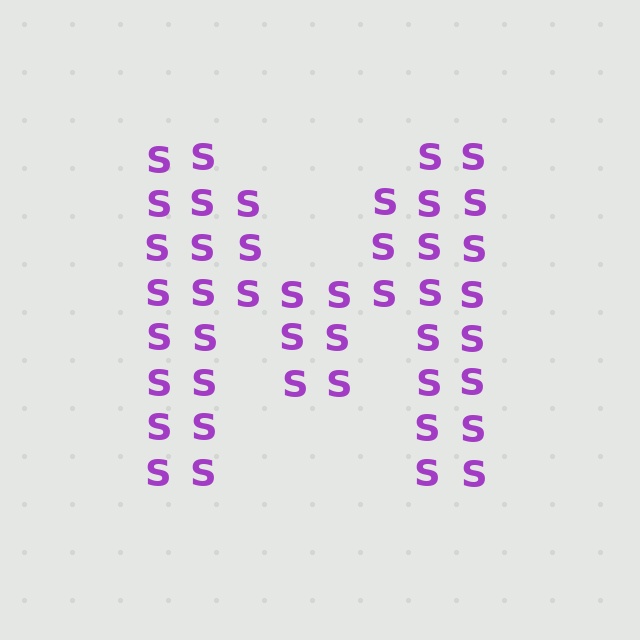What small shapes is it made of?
It is made of small letter S's.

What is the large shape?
The large shape is the letter M.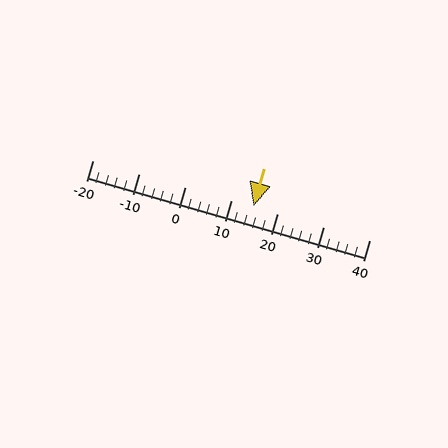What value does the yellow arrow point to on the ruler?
The yellow arrow points to approximately 15.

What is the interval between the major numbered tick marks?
The major tick marks are spaced 10 units apart.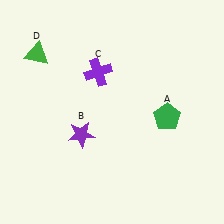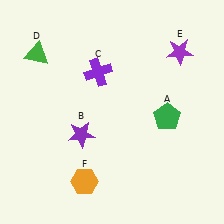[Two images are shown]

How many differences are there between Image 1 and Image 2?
There are 2 differences between the two images.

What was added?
A purple star (E), an orange hexagon (F) were added in Image 2.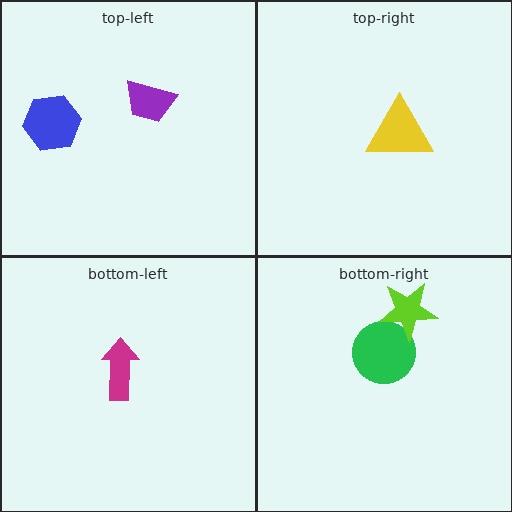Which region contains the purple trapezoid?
The top-left region.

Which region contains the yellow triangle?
The top-right region.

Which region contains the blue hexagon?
The top-left region.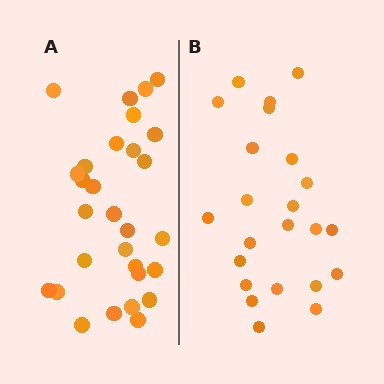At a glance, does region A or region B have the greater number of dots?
Region A (the left region) has more dots.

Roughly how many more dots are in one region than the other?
Region A has about 6 more dots than region B.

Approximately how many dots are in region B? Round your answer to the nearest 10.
About 20 dots. (The exact count is 23, which rounds to 20.)